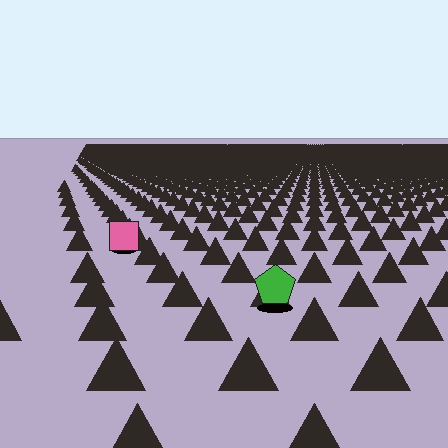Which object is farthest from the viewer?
The pink square is farthest from the viewer. It appears smaller and the ground texture around it is denser.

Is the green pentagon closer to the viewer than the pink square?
Yes. The green pentagon is closer — you can tell from the texture gradient: the ground texture is coarser near it.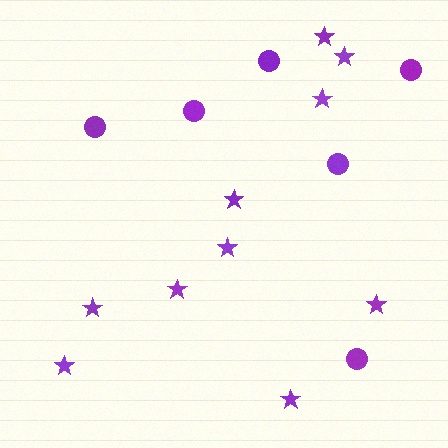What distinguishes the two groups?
There are 2 groups: one group of circles (6) and one group of stars (10).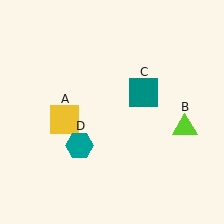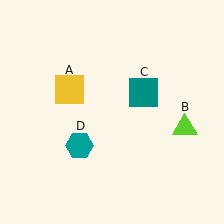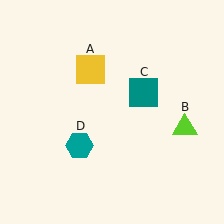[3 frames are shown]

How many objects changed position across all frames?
1 object changed position: yellow square (object A).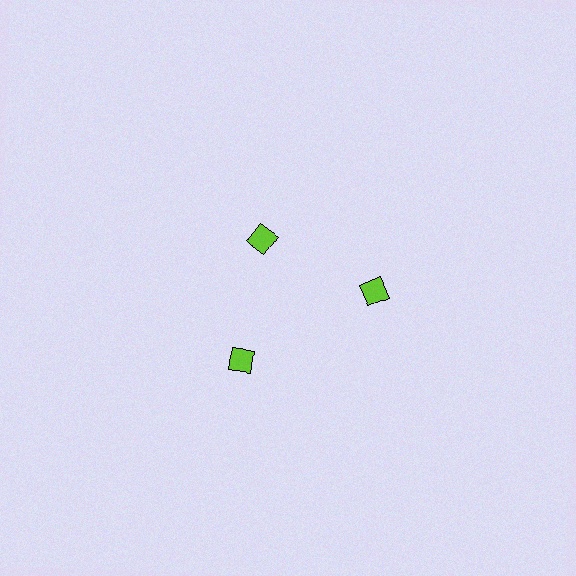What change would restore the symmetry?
The symmetry would be restored by moving it outward, back onto the ring so that all 3 diamonds sit at equal angles and equal distance from the center.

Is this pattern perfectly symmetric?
No. The 3 lime diamonds are arranged in a ring, but one element near the 11 o'clock position is pulled inward toward the center, breaking the 3-fold rotational symmetry.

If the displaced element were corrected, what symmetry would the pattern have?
It would have 3-fold rotational symmetry — the pattern would map onto itself every 120 degrees.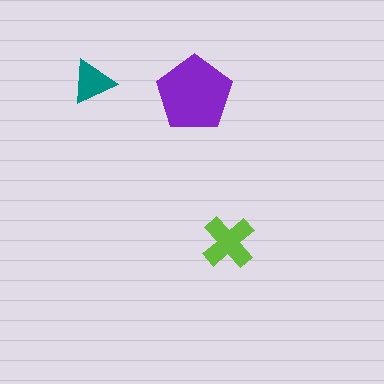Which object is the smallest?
The teal triangle.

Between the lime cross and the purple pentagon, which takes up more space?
The purple pentagon.